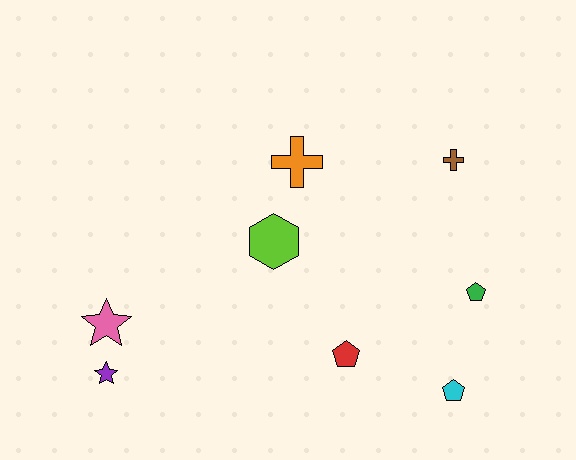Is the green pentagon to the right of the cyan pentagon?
Yes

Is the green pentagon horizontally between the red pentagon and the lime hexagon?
No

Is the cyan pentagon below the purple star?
Yes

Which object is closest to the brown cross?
The green pentagon is closest to the brown cross.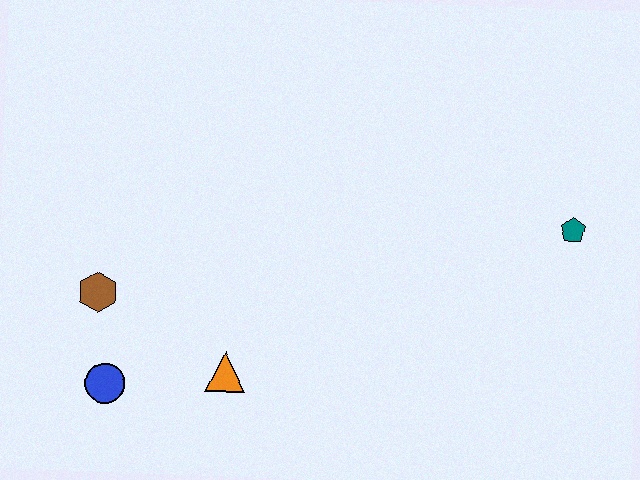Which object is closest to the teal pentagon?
The orange triangle is closest to the teal pentagon.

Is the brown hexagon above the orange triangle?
Yes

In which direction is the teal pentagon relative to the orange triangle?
The teal pentagon is to the right of the orange triangle.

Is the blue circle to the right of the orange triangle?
No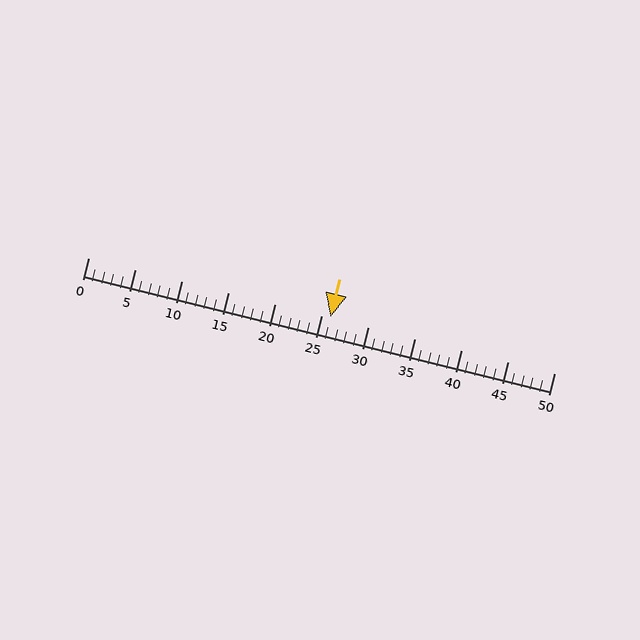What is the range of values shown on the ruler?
The ruler shows values from 0 to 50.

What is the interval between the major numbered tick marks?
The major tick marks are spaced 5 units apart.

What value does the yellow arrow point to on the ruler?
The yellow arrow points to approximately 26.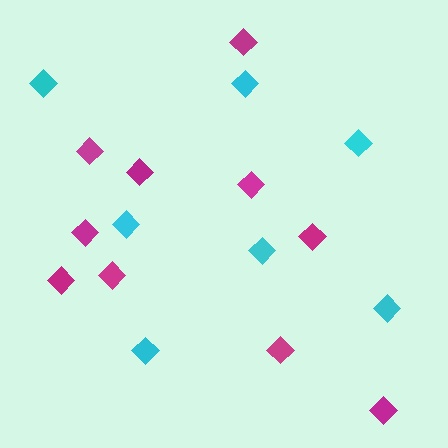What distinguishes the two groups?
There are 2 groups: one group of magenta diamonds (10) and one group of cyan diamonds (7).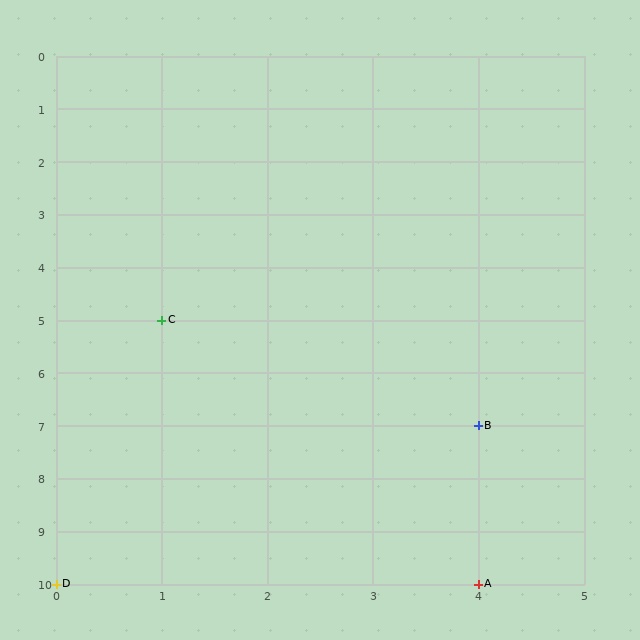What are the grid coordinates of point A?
Point A is at grid coordinates (4, 10).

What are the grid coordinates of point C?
Point C is at grid coordinates (1, 5).